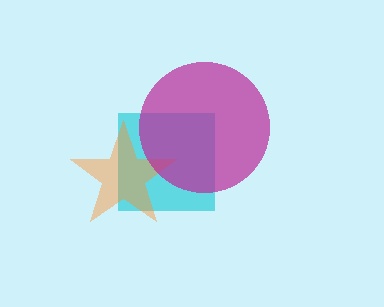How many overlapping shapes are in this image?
There are 3 overlapping shapes in the image.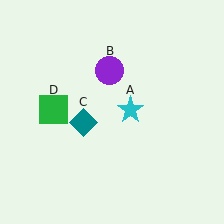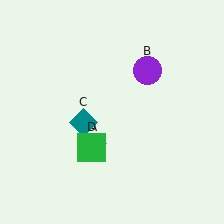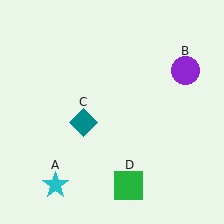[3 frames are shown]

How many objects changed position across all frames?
3 objects changed position: cyan star (object A), purple circle (object B), green square (object D).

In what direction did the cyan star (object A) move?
The cyan star (object A) moved down and to the left.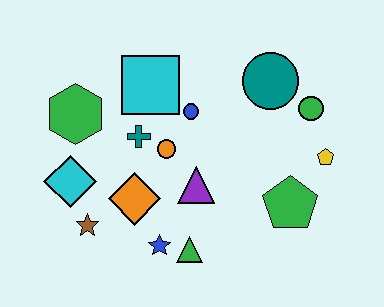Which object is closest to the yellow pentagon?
The green circle is closest to the yellow pentagon.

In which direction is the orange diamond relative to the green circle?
The orange diamond is to the left of the green circle.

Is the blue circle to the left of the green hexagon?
No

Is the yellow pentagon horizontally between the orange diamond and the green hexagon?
No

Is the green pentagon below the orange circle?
Yes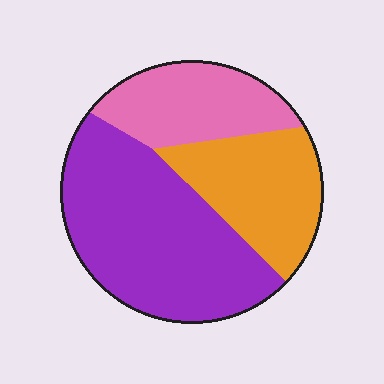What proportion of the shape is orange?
Orange takes up about one quarter (1/4) of the shape.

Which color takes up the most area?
Purple, at roughly 50%.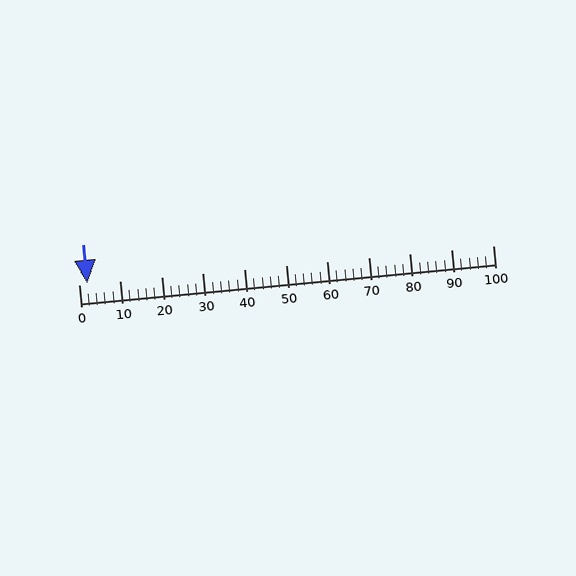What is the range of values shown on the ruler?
The ruler shows values from 0 to 100.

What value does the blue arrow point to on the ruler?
The blue arrow points to approximately 2.